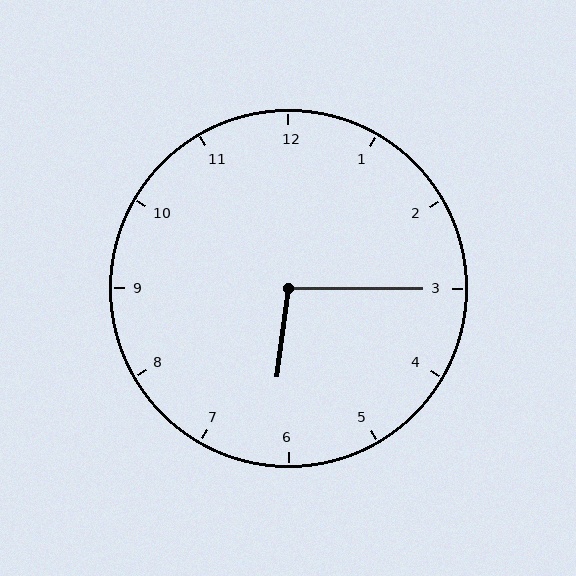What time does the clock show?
6:15.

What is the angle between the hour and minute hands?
Approximately 98 degrees.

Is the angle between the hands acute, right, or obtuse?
It is obtuse.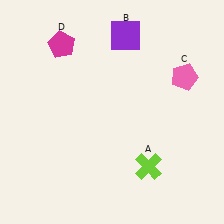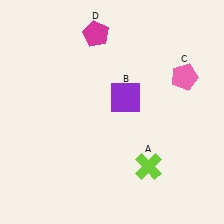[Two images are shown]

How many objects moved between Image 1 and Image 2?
2 objects moved between the two images.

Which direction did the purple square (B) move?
The purple square (B) moved down.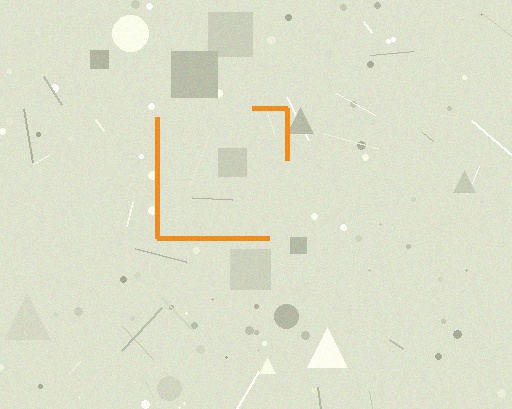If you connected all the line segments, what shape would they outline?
They would outline a square.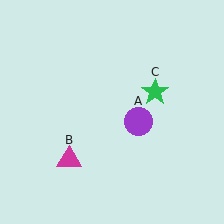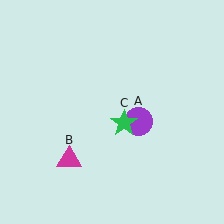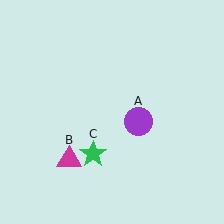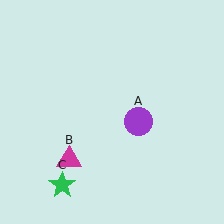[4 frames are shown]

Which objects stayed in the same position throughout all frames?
Purple circle (object A) and magenta triangle (object B) remained stationary.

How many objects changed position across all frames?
1 object changed position: green star (object C).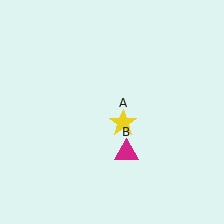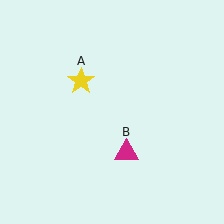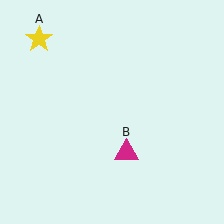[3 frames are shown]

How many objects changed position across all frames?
1 object changed position: yellow star (object A).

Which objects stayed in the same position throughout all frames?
Magenta triangle (object B) remained stationary.